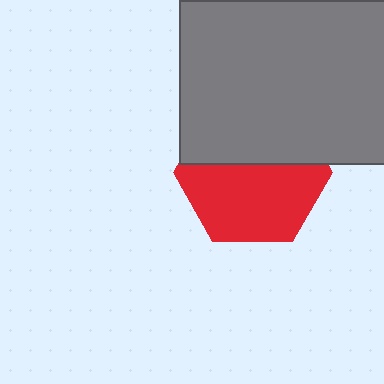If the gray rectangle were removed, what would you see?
You would see the complete red hexagon.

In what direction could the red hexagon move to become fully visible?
The red hexagon could move down. That would shift it out from behind the gray rectangle entirely.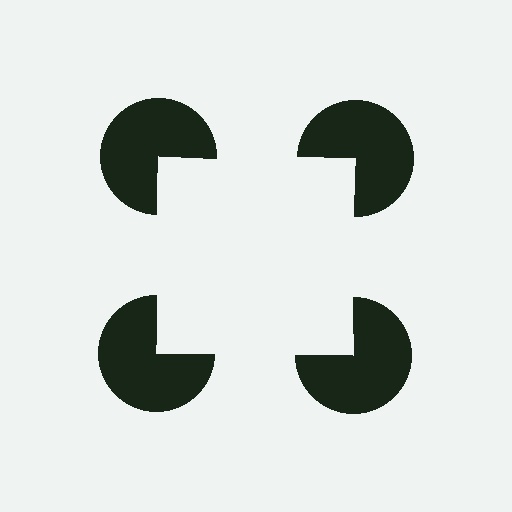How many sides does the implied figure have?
4 sides.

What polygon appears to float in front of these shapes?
An illusory square — its edges are inferred from the aligned wedge cuts in the pac-man discs, not physically drawn.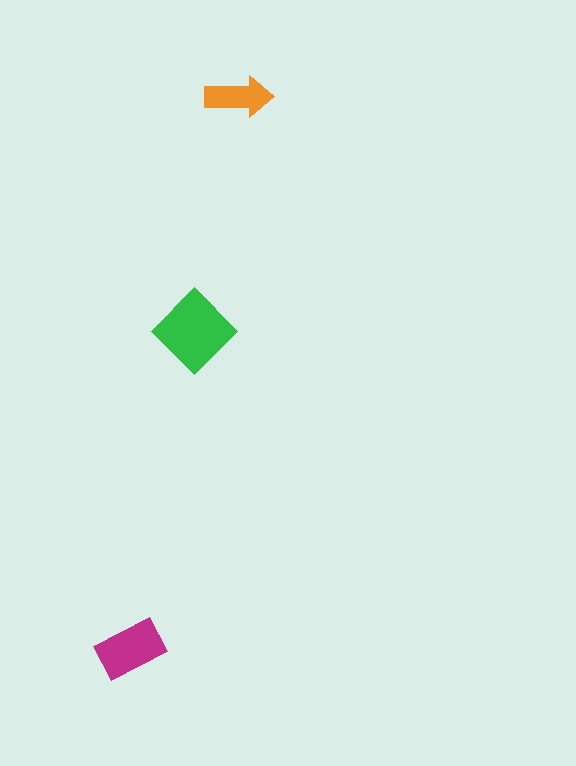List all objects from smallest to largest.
The orange arrow, the magenta rectangle, the green diamond.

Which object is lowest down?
The magenta rectangle is bottommost.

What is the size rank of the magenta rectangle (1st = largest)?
2nd.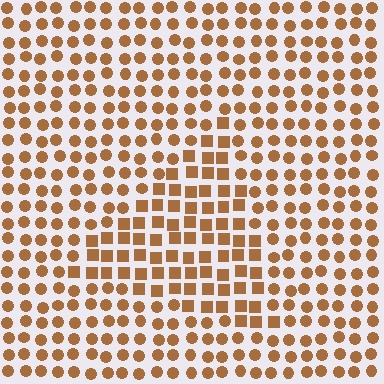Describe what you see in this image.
The image is filled with small brown elements arranged in a uniform grid. A triangle-shaped region contains squares, while the surrounding area contains circles. The boundary is defined purely by the change in element shape.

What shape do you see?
I see a triangle.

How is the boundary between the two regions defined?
The boundary is defined by a change in element shape: squares inside vs. circles outside. All elements share the same color and spacing.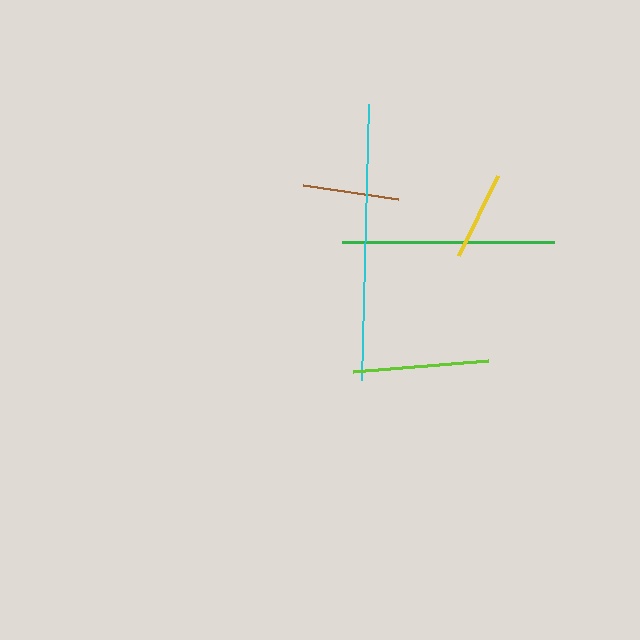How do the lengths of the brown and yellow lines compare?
The brown and yellow lines are approximately the same length.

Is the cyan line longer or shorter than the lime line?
The cyan line is longer than the lime line.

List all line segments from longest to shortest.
From longest to shortest: cyan, green, lime, brown, yellow.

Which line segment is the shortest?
The yellow line is the shortest at approximately 89 pixels.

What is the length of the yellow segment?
The yellow segment is approximately 89 pixels long.